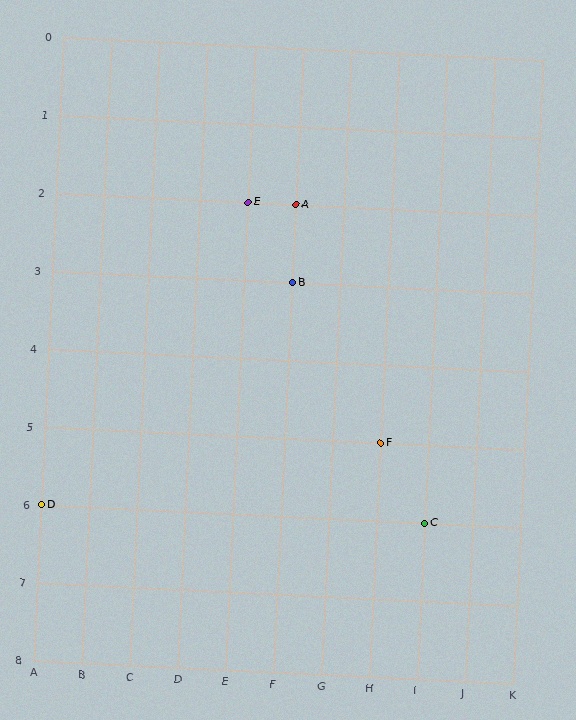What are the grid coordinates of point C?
Point C is at grid coordinates (I, 6).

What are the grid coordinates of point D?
Point D is at grid coordinates (A, 6).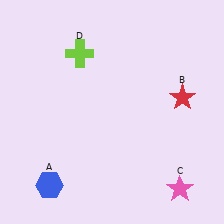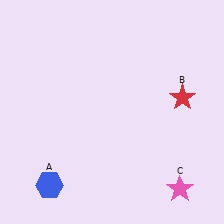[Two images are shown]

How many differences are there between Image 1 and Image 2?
There is 1 difference between the two images.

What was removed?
The lime cross (D) was removed in Image 2.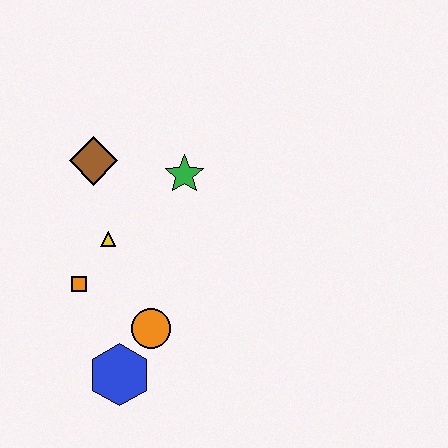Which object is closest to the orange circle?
The blue hexagon is closest to the orange circle.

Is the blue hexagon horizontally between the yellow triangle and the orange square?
No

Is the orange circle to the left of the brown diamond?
No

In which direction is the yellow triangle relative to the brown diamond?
The yellow triangle is below the brown diamond.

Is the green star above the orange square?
Yes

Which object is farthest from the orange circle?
The brown diamond is farthest from the orange circle.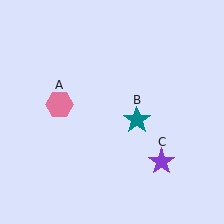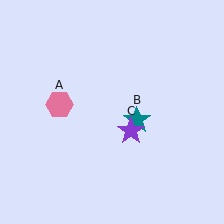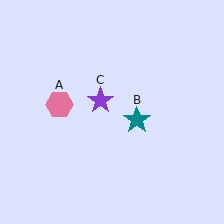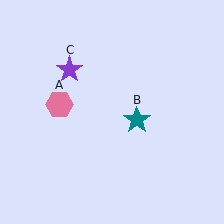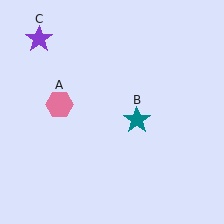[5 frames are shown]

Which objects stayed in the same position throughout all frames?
Pink hexagon (object A) and teal star (object B) remained stationary.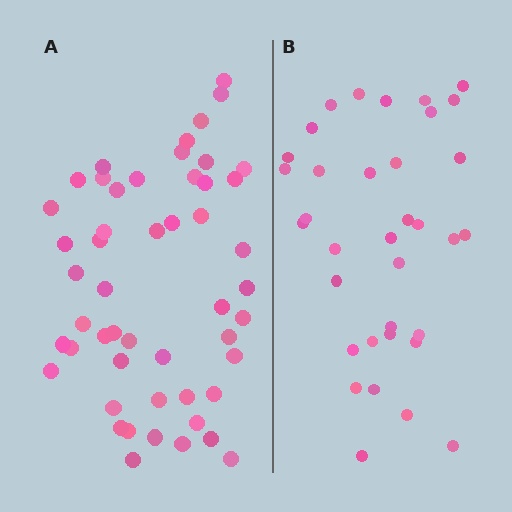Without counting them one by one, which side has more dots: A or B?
Region A (the left region) has more dots.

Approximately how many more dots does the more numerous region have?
Region A has approximately 15 more dots than region B.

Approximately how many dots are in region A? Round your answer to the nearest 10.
About 50 dots. (The exact count is 51, which rounds to 50.)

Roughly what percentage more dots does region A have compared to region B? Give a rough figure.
About 45% more.